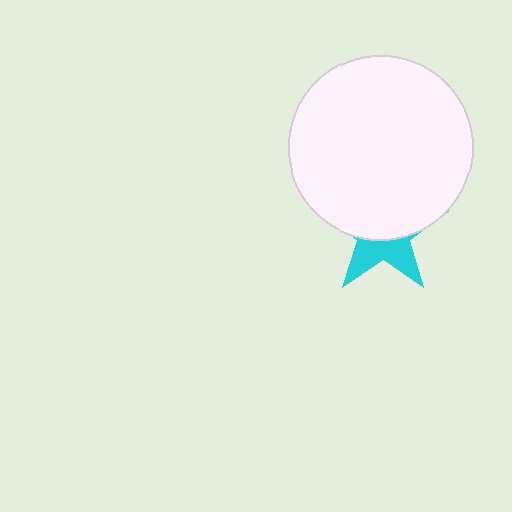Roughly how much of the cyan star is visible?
A small part of it is visible (roughly 38%).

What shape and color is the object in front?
The object in front is a white circle.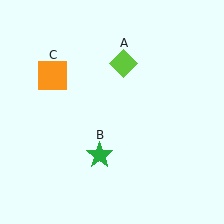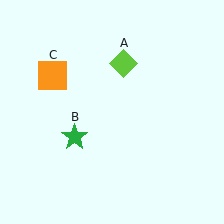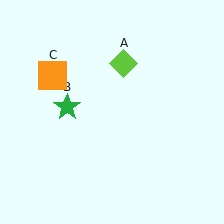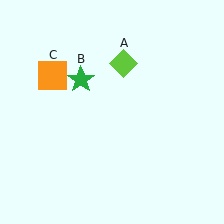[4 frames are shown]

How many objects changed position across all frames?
1 object changed position: green star (object B).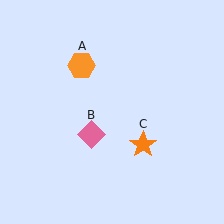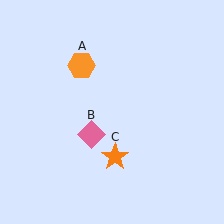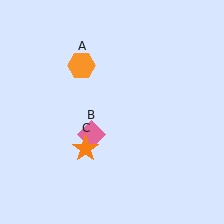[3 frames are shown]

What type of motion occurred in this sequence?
The orange star (object C) rotated clockwise around the center of the scene.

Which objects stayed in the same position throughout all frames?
Orange hexagon (object A) and pink diamond (object B) remained stationary.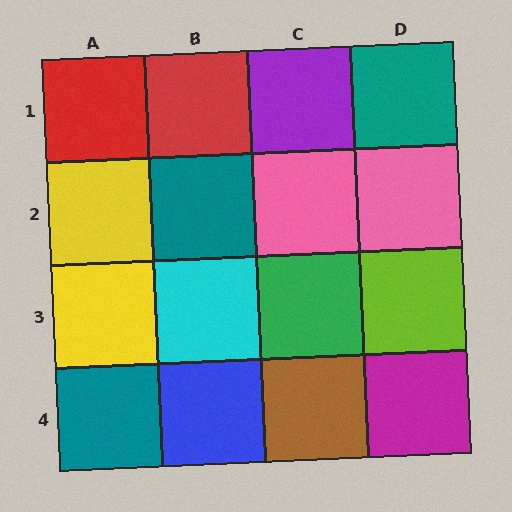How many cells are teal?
3 cells are teal.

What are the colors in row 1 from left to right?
Red, red, purple, teal.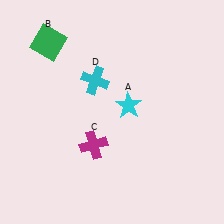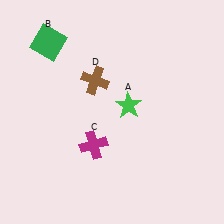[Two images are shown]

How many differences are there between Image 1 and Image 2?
There are 2 differences between the two images.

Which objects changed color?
A changed from cyan to green. D changed from cyan to brown.